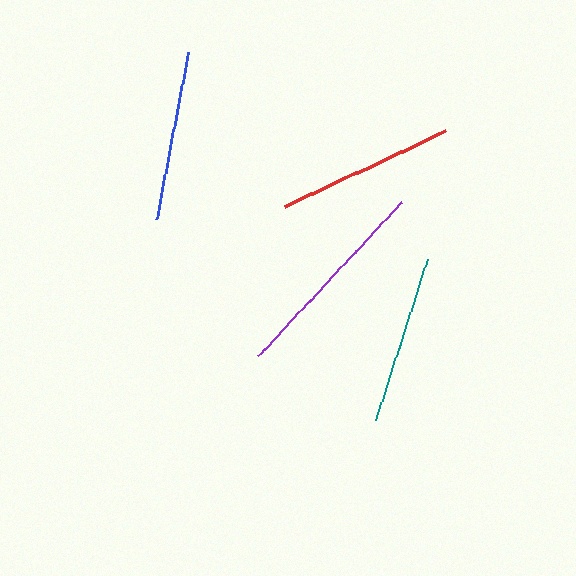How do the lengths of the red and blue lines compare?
The red and blue lines are approximately the same length.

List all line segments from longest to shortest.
From longest to shortest: purple, red, blue, teal.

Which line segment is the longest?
The purple line is the longest at approximately 210 pixels.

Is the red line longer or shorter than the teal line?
The red line is longer than the teal line.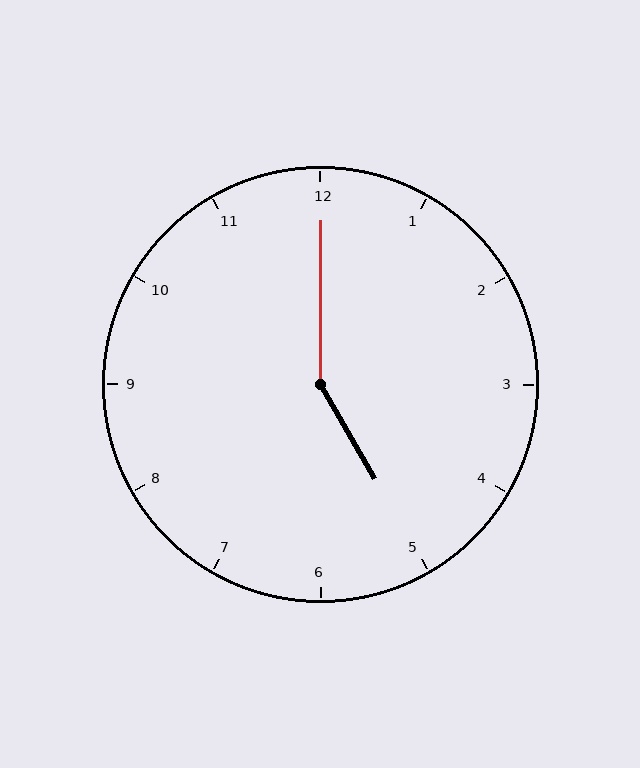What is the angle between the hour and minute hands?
Approximately 150 degrees.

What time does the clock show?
5:00.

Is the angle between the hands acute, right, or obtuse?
It is obtuse.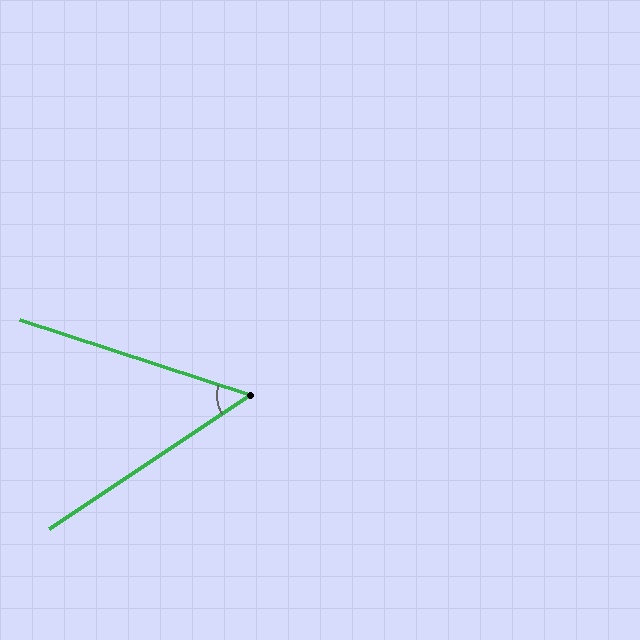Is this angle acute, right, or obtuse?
It is acute.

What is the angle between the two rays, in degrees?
Approximately 52 degrees.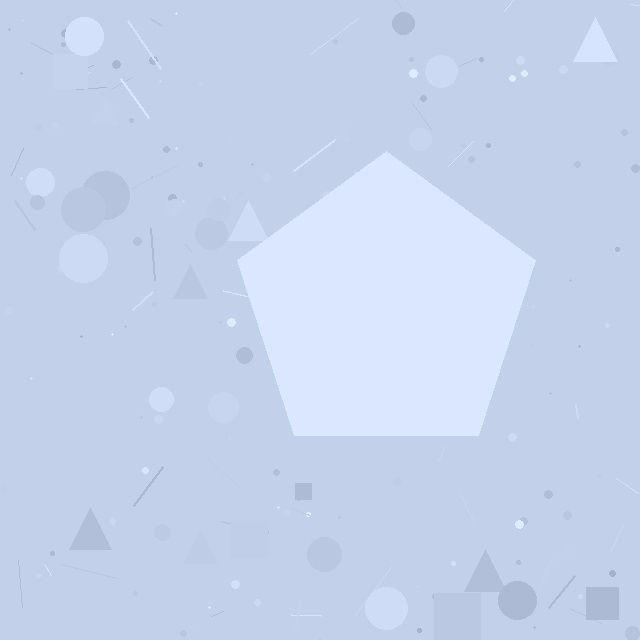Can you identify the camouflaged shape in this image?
The camouflaged shape is a pentagon.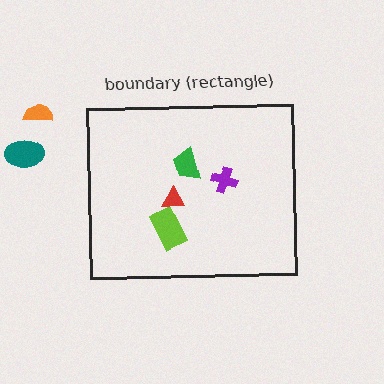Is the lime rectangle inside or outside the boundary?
Inside.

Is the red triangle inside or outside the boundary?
Inside.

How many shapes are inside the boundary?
4 inside, 2 outside.